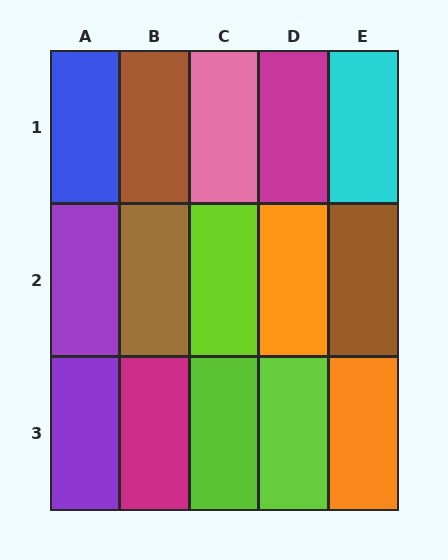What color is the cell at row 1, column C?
Pink.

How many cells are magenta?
2 cells are magenta.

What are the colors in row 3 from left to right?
Purple, magenta, lime, lime, orange.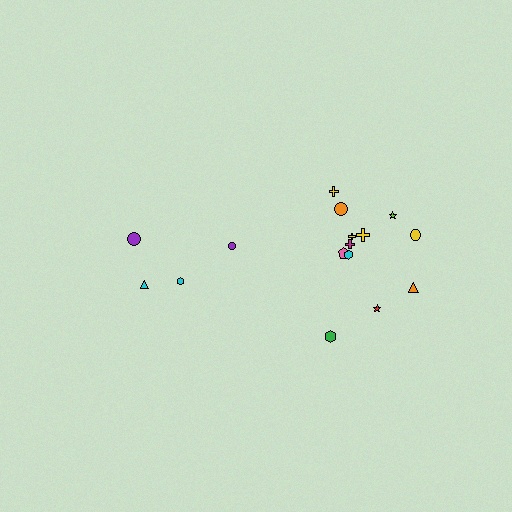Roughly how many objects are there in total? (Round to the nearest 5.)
Roughly 15 objects in total.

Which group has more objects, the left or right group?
The right group.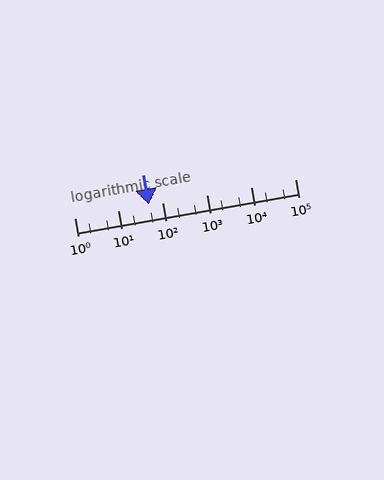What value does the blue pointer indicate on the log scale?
The pointer indicates approximately 48.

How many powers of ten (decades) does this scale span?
The scale spans 5 decades, from 1 to 100000.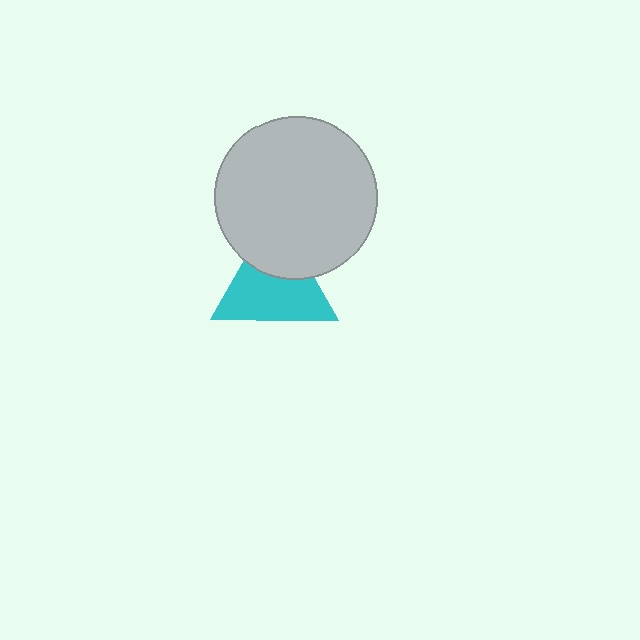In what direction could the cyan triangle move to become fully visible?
The cyan triangle could move down. That would shift it out from behind the light gray circle entirely.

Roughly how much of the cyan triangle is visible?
Most of it is visible (roughly 65%).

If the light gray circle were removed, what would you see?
You would see the complete cyan triangle.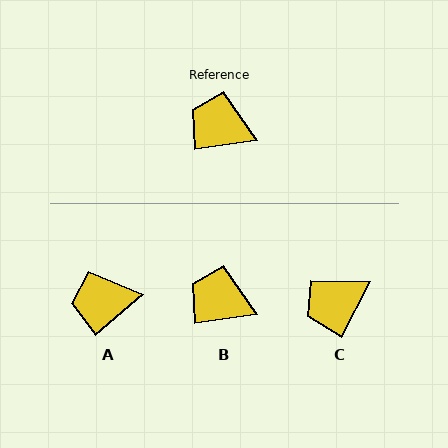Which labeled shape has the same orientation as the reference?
B.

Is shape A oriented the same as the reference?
No, it is off by about 33 degrees.